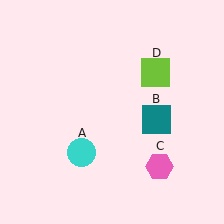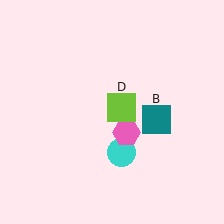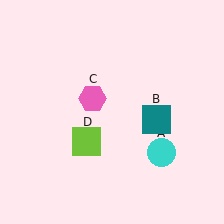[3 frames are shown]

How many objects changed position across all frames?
3 objects changed position: cyan circle (object A), pink hexagon (object C), lime square (object D).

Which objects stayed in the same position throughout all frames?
Teal square (object B) remained stationary.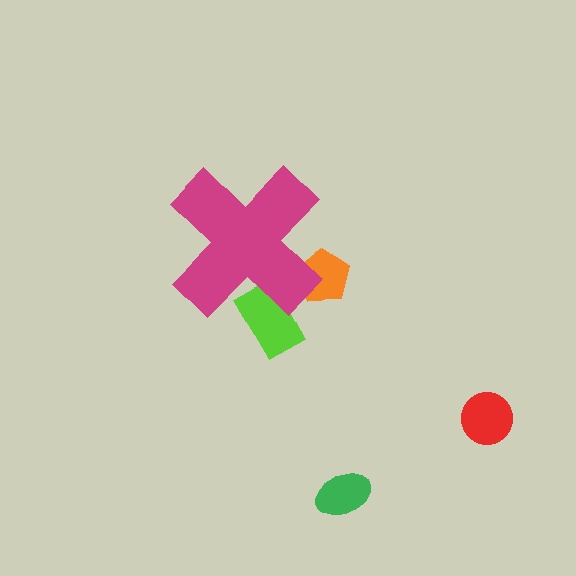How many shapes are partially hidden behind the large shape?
2 shapes are partially hidden.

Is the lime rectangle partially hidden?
Yes, the lime rectangle is partially hidden behind the magenta cross.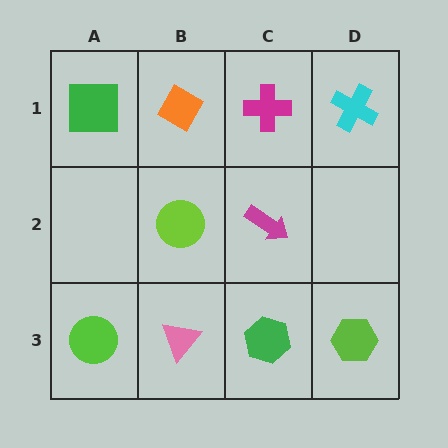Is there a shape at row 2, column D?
No, that cell is empty.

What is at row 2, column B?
A lime circle.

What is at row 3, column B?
A pink triangle.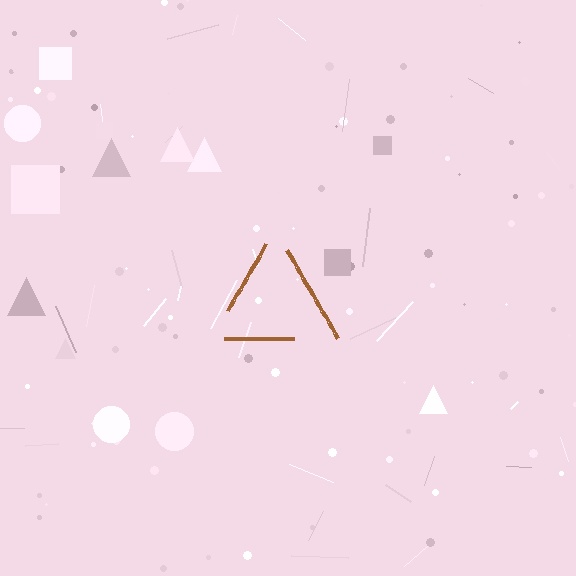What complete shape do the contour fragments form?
The contour fragments form a triangle.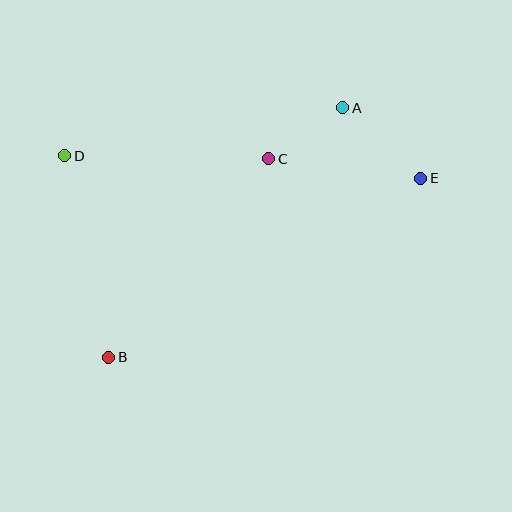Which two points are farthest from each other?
Points B and E are farthest from each other.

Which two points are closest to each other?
Points A and C are closest to each other.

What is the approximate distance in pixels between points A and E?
The distance between A and E is approximately 105 pixels.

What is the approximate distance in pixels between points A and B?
The distance between A and B is approximately 342 pixels.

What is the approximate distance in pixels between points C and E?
The distance between C and E is approximately 153 pixels.